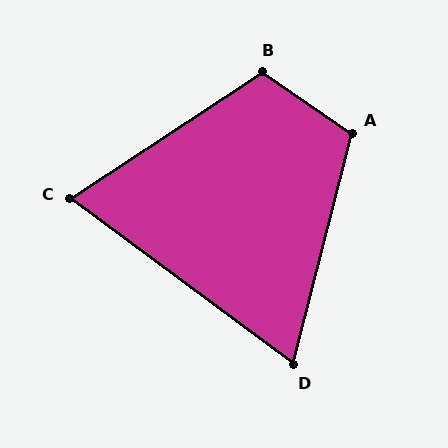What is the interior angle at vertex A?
Approximately 110 degrees (obtuse).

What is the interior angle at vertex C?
Approximately 70 degrees (acute).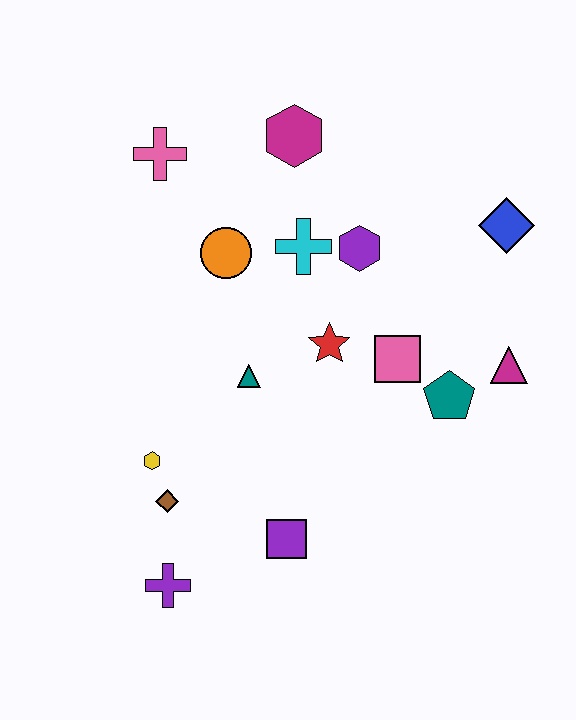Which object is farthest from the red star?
The purple cross is farthest from the red star.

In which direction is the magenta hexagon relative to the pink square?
The magenta hexagon is above the pink square.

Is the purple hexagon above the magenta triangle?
Yes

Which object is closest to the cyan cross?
The purple hexagon is closest to the cyan cross.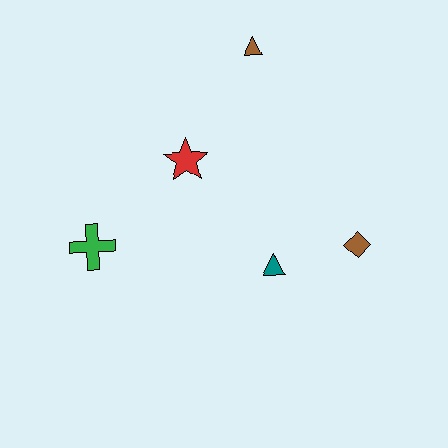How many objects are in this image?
There are 5 objects.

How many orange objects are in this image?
There are no orange objects.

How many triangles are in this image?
There are 2 triangles.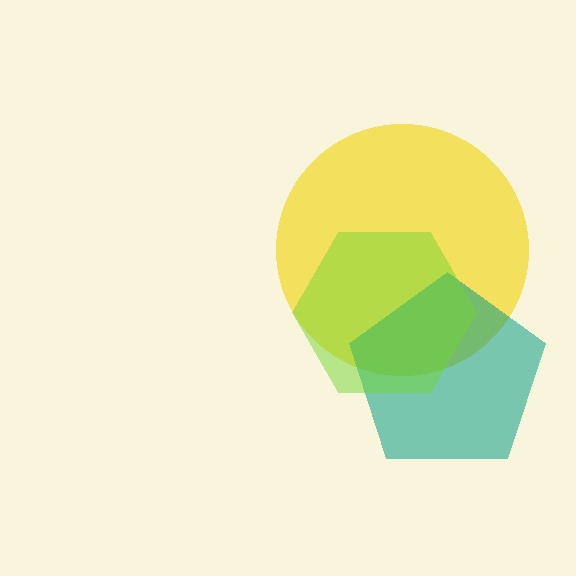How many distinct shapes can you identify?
There are 3 distinct shapes: a yellow circle, a teal pentagon, a lime hexagon.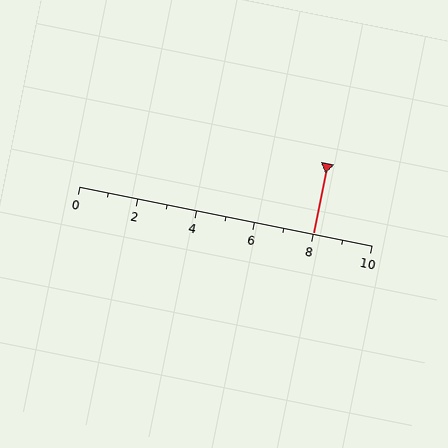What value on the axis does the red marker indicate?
The marker indicates approximately 8.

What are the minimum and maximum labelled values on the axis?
The axis runs from 0 to 10.